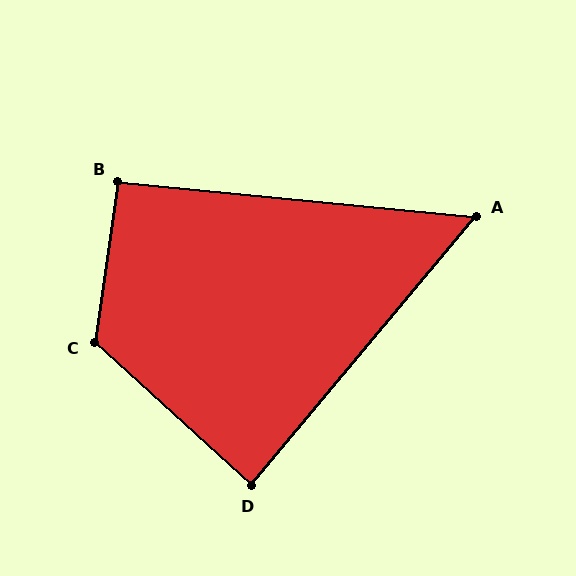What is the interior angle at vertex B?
Approximately 93 degrees (approximately right).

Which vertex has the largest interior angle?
C, at approximately 124 degrees.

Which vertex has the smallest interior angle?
A, at approximately 56 degrees.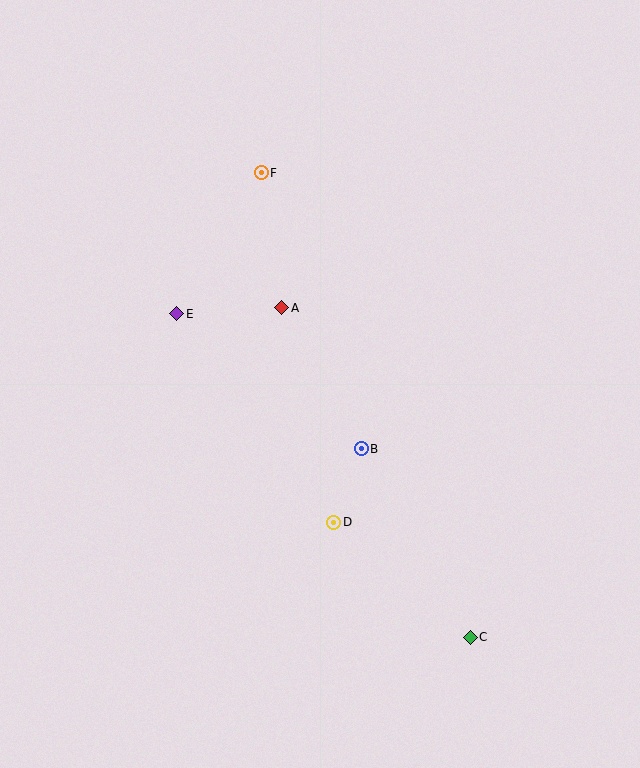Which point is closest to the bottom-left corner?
Point D is closest to the bottom-left corner.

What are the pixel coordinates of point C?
Point C is at (470, 637).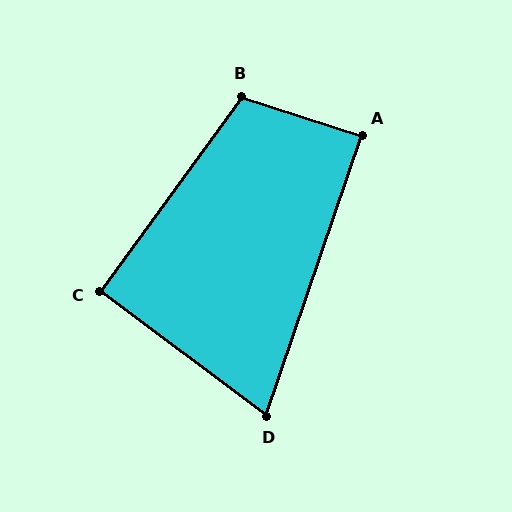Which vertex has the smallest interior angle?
D, at approximately 72 degrees.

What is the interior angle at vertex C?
Approximately 91 degrees (approximately right).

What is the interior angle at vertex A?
Approximately 89 degrees (approximately right).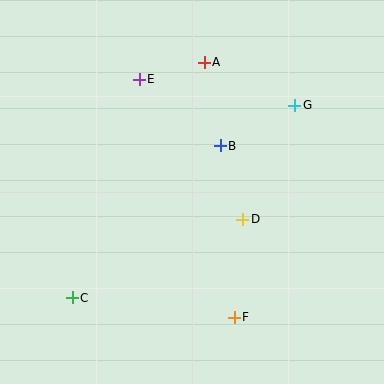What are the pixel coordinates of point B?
Point B is at (220, 146).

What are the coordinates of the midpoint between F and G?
The midpoint between F and G is at (264, 211).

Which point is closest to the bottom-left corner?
Point C is closest to the bottom-left corner.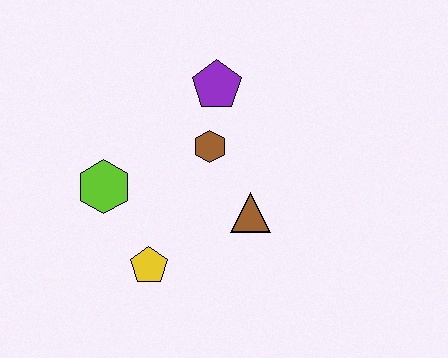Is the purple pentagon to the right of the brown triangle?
No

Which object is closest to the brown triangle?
The brown hexagon is closest to the brown triangle.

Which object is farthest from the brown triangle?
The lime hexagon is farthest from the brown triangle.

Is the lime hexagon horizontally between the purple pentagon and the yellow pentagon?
No